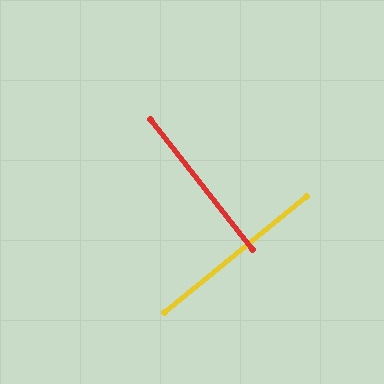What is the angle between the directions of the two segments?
Approximately 89 degrees.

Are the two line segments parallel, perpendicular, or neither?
Perpendicular — they meet at approximately 89°.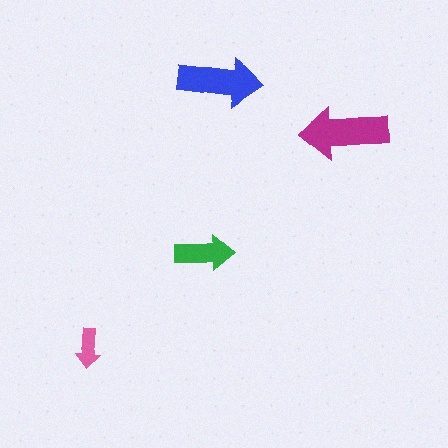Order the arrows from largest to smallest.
the magenta one, the blue one, the green one, the pink one.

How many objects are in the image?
There are 4 objects in the image.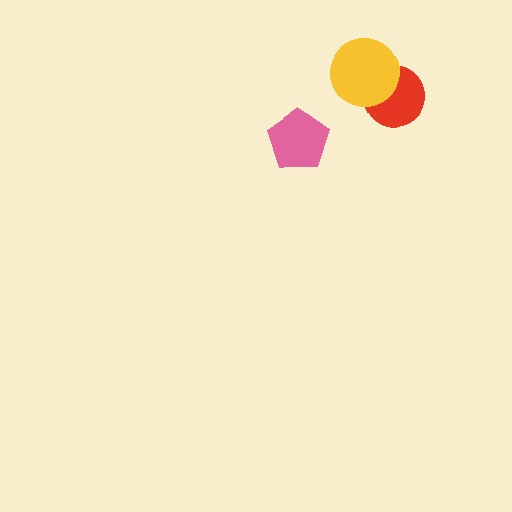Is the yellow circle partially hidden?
No, no other shape covers it.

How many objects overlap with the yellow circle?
1 object overlaps with the yellow circle.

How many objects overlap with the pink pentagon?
0 objects overlap with the pink pentagon.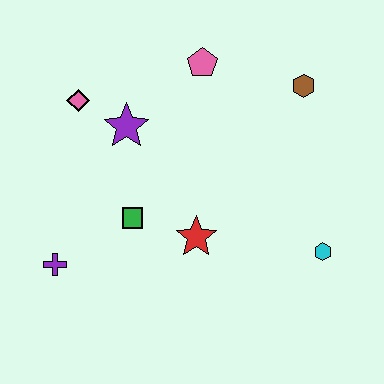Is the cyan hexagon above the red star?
No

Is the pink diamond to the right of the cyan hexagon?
No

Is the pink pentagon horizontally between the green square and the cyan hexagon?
Yes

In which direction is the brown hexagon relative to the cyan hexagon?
The brown hexagon is above the cyan hexagon.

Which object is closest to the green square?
The red star is closest to the green square.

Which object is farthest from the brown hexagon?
The purple cross is farthest from the brown hexagon.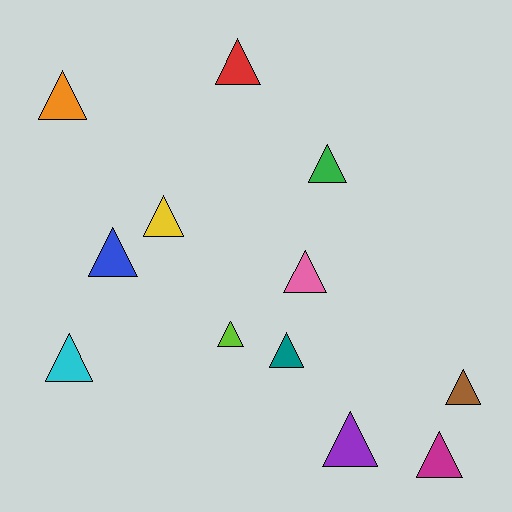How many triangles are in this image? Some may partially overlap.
There are 12 triangles.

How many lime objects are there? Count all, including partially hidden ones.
There is 1 lime object.